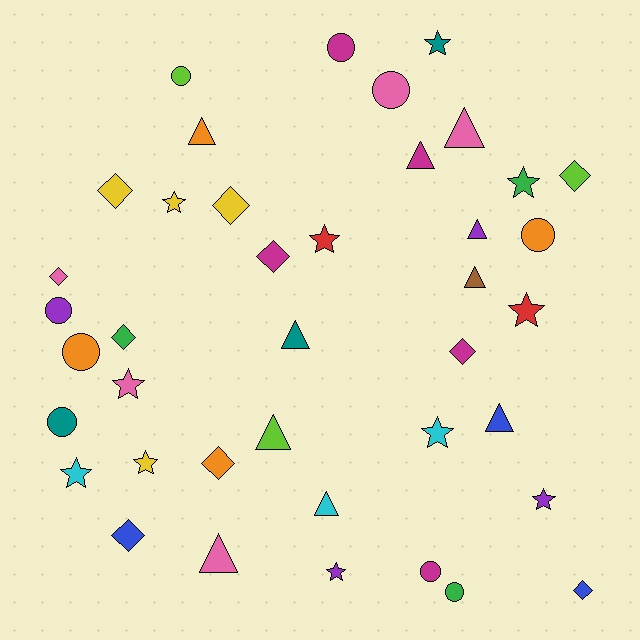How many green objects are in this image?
There are 3 green objects.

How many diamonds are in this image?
There are 10 diamonds.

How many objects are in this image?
There are 40 objects.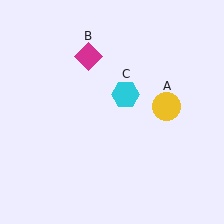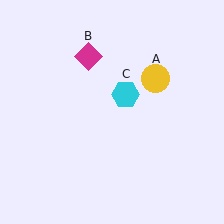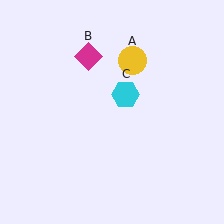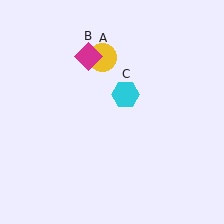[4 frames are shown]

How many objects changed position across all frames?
1 object changed position: yellow circle (object A).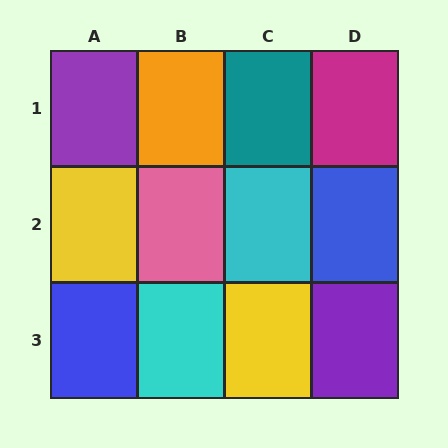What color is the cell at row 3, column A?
Blue.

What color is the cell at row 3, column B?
Cyan.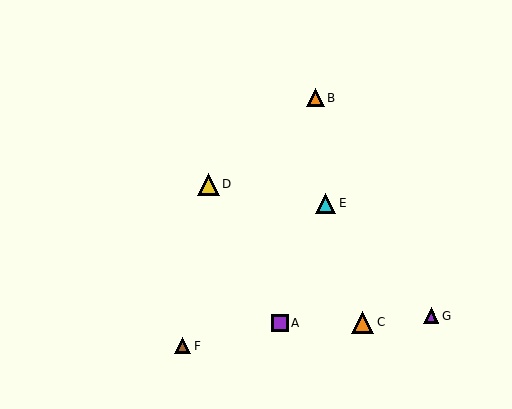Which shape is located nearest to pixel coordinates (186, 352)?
The brown triangle (labeled F) at (182, 346) is nearest to that location.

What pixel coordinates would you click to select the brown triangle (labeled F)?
Click at (182, 346) to select the brown triangle F.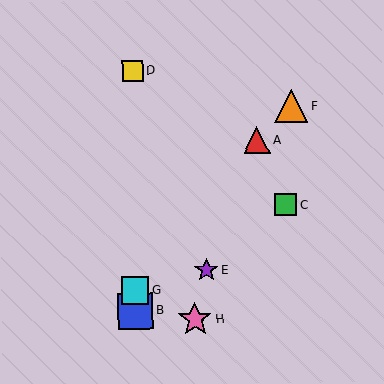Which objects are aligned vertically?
Objects B, D, G are aligned vertically.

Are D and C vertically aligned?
No, D is at x≈133 and C is at x≈286.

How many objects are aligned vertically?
3 objects (B, D, G) are aligned vertically.